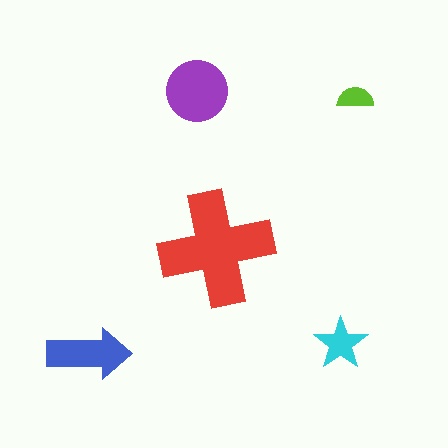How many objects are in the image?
There are 5 objects in the image.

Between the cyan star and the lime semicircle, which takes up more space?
The cyan star.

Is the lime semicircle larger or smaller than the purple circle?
Smaller.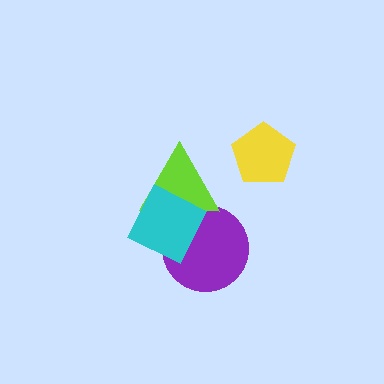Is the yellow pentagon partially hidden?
No, no other shape covers it.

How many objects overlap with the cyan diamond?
2 objects overlap with the cyan diamond.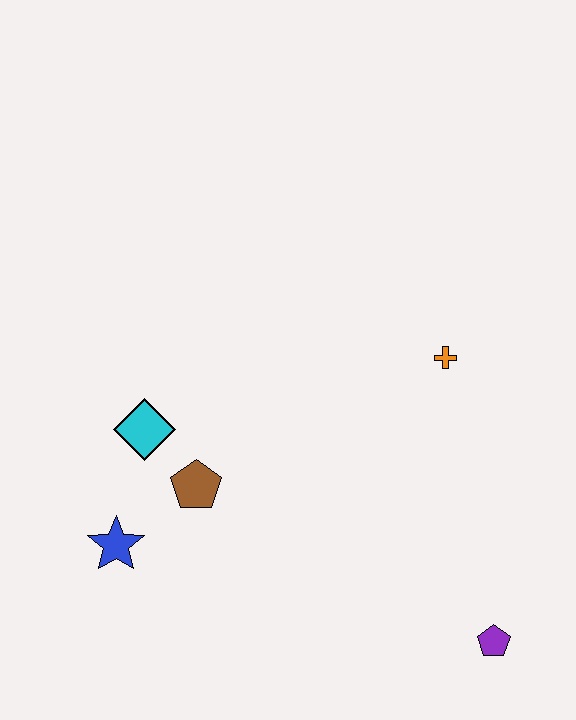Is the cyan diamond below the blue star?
No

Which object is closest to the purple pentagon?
The orange cross is closest to the purple pentagon.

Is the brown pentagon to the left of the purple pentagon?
Yes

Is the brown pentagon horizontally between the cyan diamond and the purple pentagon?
Yes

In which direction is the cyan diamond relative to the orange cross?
The cyan diamond is to the left of the orange cross.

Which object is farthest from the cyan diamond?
The purple pentagon is farthest from the cyan diamond.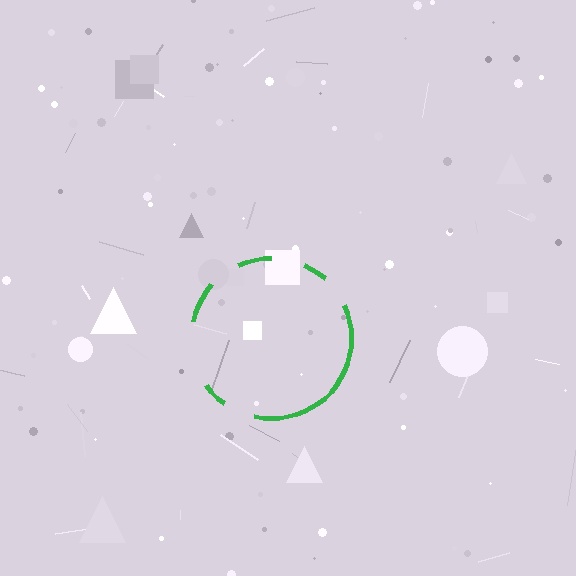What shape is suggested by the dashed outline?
The dashed outline suggests a circle.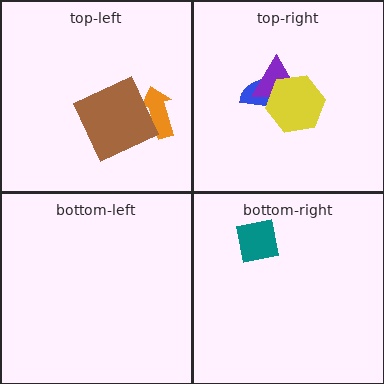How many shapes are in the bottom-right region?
1.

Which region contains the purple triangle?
The top-right region.